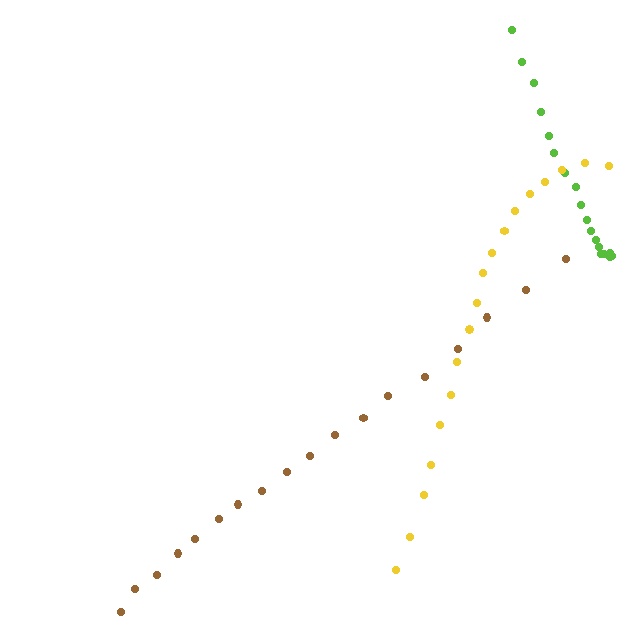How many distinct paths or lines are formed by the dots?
There are 3 distinct paths.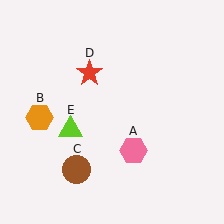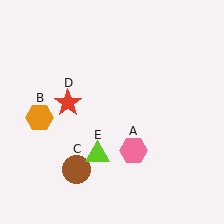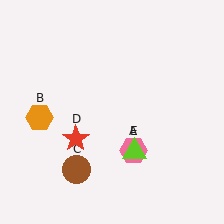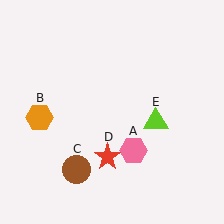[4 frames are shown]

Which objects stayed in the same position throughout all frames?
Pink hexagon (object A) and orange hexagon (object B) and brown circle (object C) remained stationary.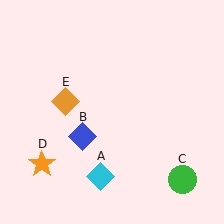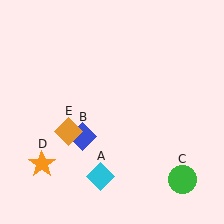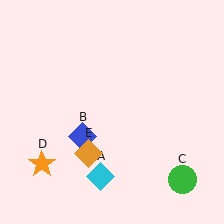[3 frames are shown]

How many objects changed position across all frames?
1 object changed position: orange diamond (object E).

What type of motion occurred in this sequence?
The orange diamond (object E) rotated counterclockwise around the center of the scene.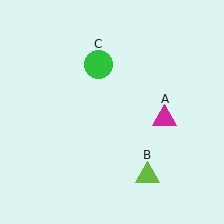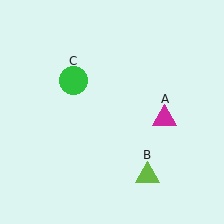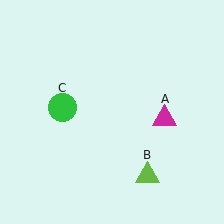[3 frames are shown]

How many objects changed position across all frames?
1 object changed position: green circle (object C).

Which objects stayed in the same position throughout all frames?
Magenta triangle (object A) and lime triangle (object B) remained stationary.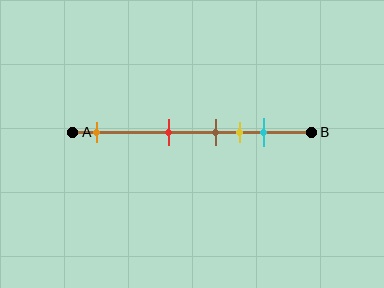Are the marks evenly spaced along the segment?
No, the marks are not evenly spaced.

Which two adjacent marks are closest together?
The brown and yellow marks are the closest adjacent pair.